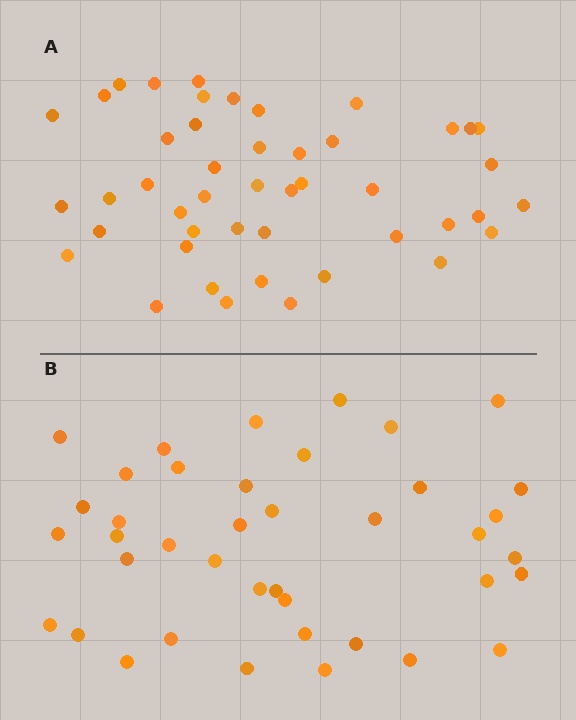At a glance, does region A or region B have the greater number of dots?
Region A (the top region) has more dots.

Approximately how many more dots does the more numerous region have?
Region A has about 6 more dots than region B.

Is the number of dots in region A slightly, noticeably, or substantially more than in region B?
Region A has only slightly more — the two regions are fairly close. The ratio is roughly 1.1 to 1.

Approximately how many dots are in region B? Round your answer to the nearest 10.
About 40 dots.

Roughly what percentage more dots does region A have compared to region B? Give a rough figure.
About 15% more.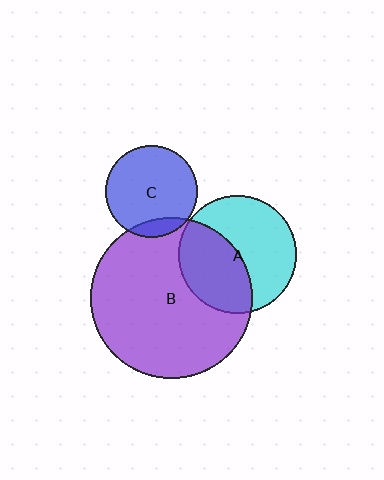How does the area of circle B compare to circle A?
Approximately 1.9 times.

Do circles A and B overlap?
Yes.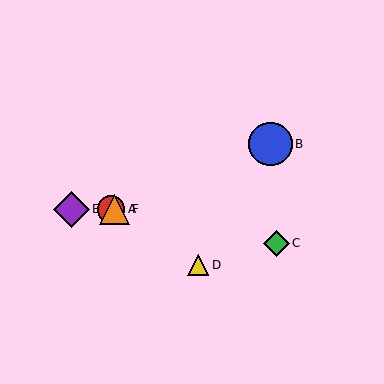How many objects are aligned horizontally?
3 objects (A, E, F) are aligned horizontally.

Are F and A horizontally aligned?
Yes, both are at y≈209.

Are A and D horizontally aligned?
No, A is at y≈209 and D is at y≈265.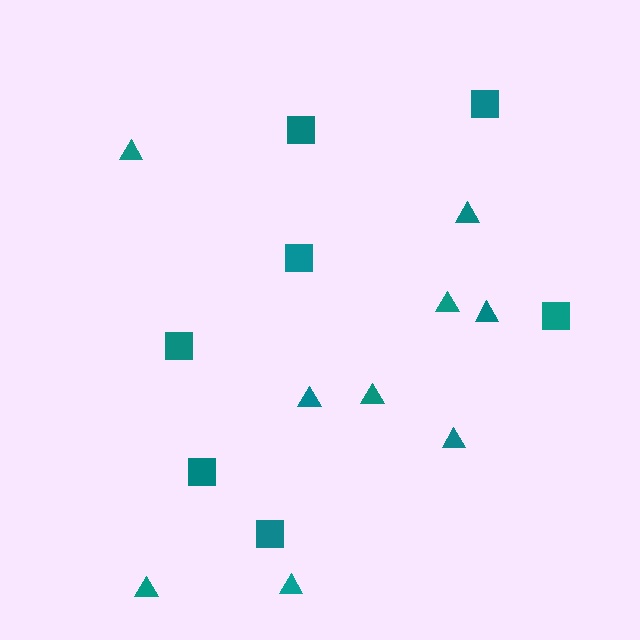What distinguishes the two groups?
There are 2 groups: one group of squares (7) and one group of triangles (9).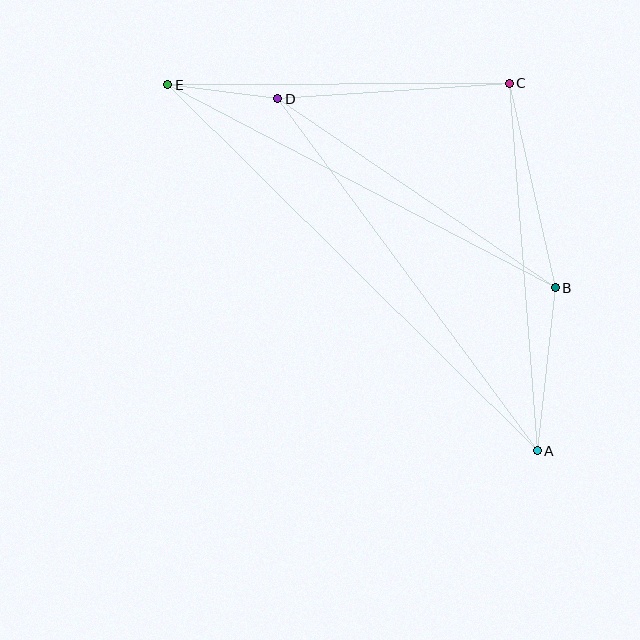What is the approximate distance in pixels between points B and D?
The distance between B and D is approximately 336 pixels.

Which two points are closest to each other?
Points D and E are closest to each other.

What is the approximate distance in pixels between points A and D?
The distance between A and D is approximately 437 pixels.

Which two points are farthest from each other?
Points A and E are farthest from each other.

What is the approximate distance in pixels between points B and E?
The distance between B and E is approximately 438 pixels.